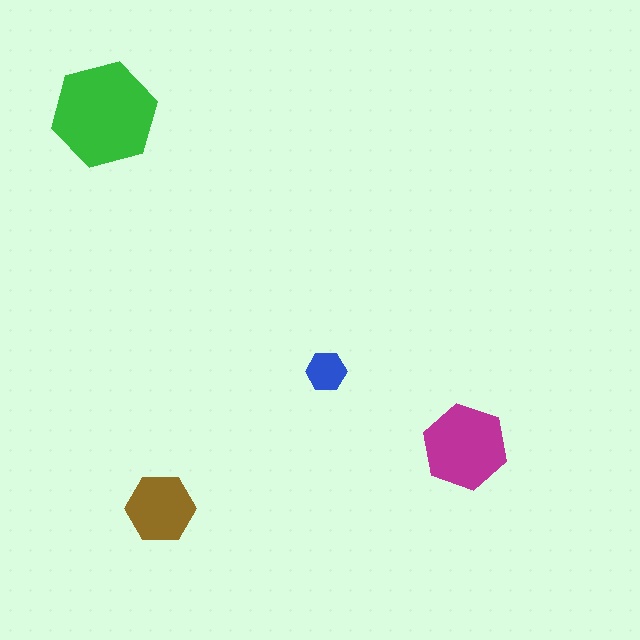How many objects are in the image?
There are 4 objects in the image.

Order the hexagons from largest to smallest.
the green one, the magenta one, the brown one, the blue one.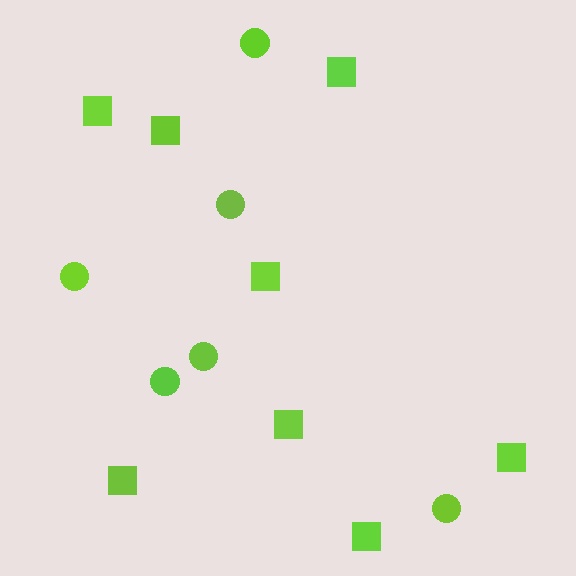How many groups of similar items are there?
There are 2 groups: one group of squares (8) and one group of circles (6).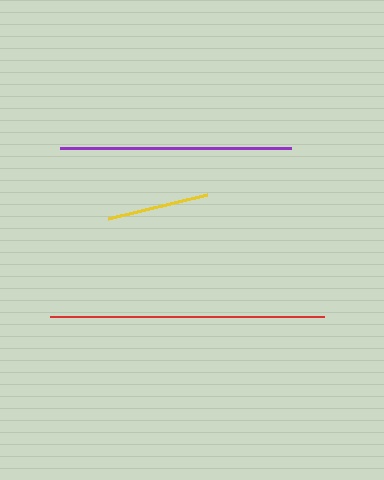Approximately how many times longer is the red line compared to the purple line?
The red line is approximately 1.2 times the length of the purple line.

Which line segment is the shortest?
The yellow line is the shortest at approximately 101 pixels.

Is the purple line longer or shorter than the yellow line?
The purple line is longer than the yellow line.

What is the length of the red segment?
The red segment is approximately 274 pixels long.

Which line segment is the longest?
The red line is the longest at approximately 274 pixels.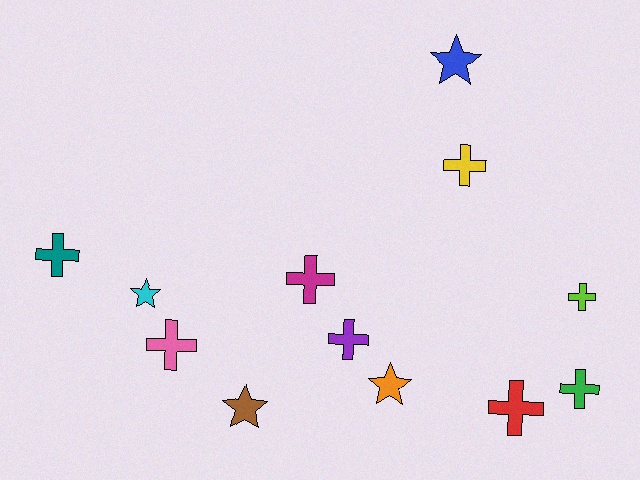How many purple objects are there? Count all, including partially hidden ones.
There is 1 purple object.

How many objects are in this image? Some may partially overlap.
There are 12 objects.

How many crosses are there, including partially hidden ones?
There are 8 crosses.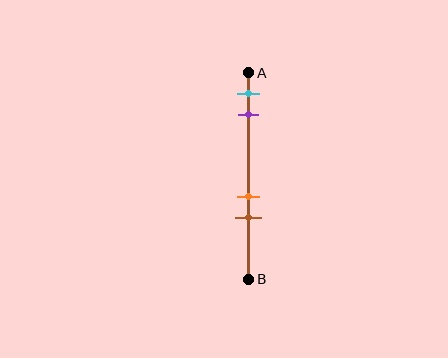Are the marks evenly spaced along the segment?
No, the marks are not evenly spaced.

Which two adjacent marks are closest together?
The orange and brown marks are the closest adjacent pair.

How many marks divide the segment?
There are 4 marks dividing the segment.